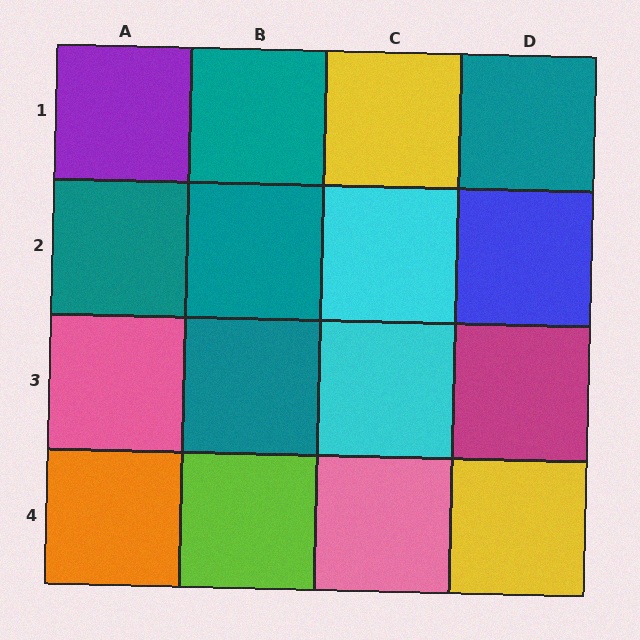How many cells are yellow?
2 cells are yellow.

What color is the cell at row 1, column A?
Purple.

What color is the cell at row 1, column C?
Yellow.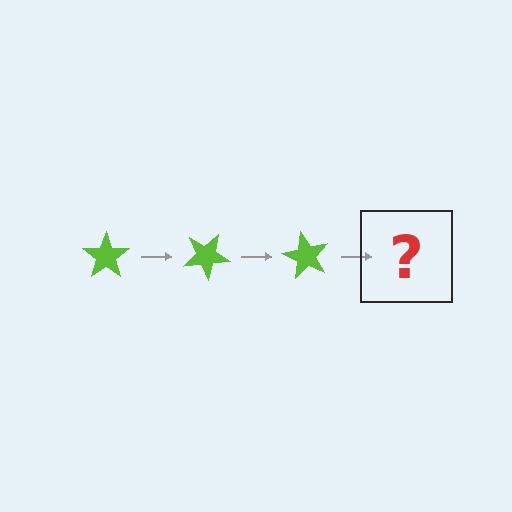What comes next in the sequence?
The next element should be a lime star rotated 90 degrees.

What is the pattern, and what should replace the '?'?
The pattern is that the star rotates 30 degrees each step. The '?' should be a lime star rotated 90 degrees.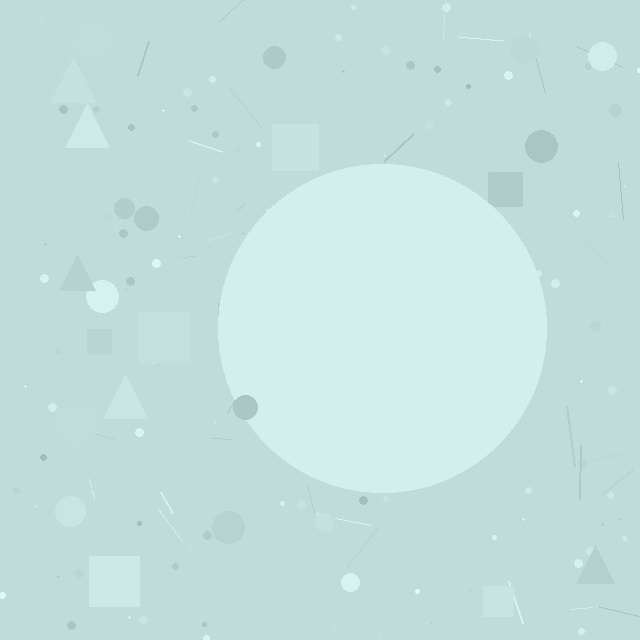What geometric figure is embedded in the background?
A circle is embedded in the background.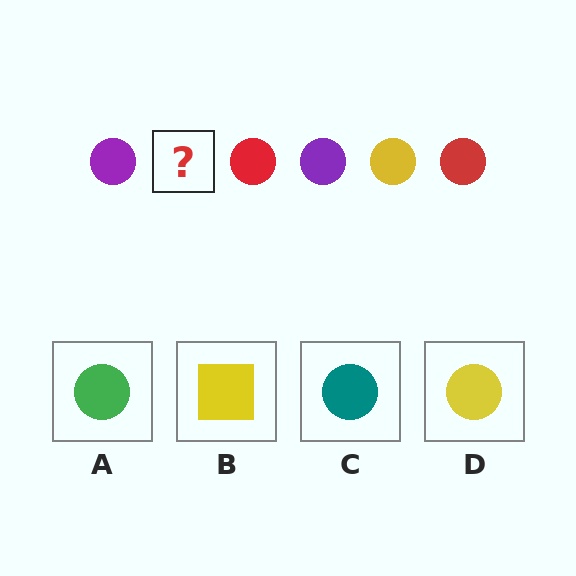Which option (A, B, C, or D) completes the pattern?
D.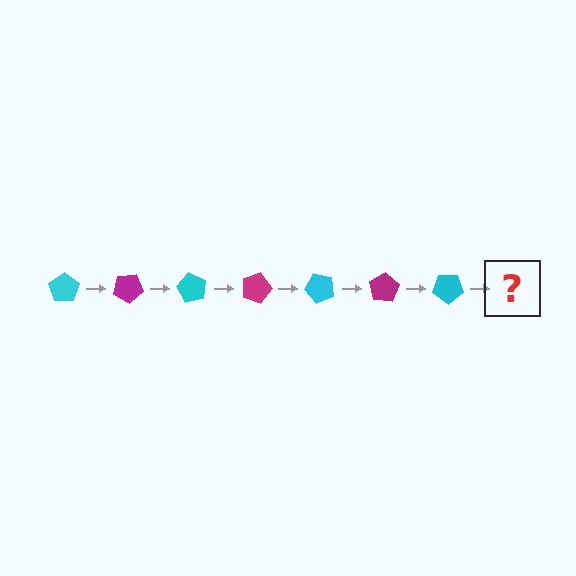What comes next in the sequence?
The next element should be a magenta pentagon, rotated 210 degrees from the start.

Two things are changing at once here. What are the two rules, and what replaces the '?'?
The two rules are that it rotates 30 degrees each step and the color cycles through cyan and magenta. The '?' should be a magenta pentagon, rotated 210 degrees from the start.